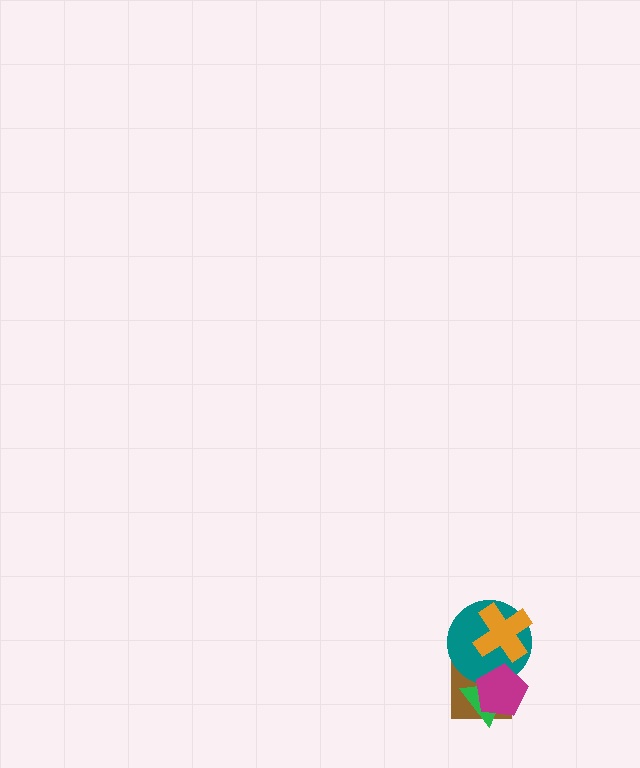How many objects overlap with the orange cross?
1 object overlaps with the orange cross.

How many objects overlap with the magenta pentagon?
3 objects overlap with the magenta pentagon.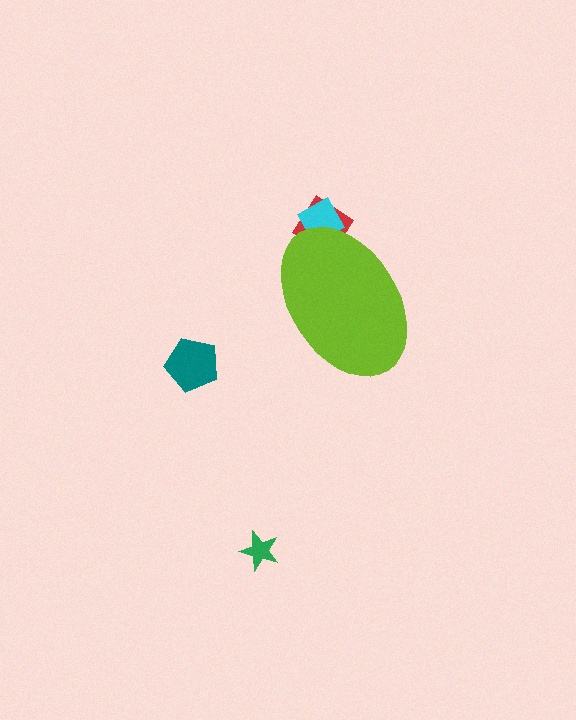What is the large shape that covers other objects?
A lime ellipse.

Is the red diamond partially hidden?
Yes, the red diamond is partially hidden behind the lime ellipse.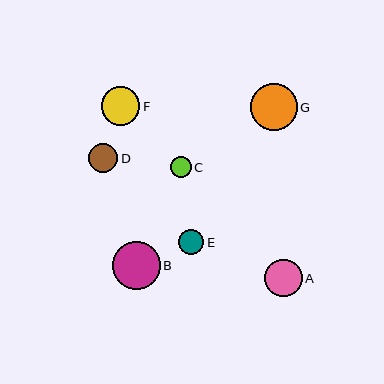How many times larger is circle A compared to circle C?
Circle A is approximately 1.8 times the size of circle C.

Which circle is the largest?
Circle B is the largest with a size of approximately 48 pixels.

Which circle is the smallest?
Circle C is the smallest with a size of approximately 21 pixels.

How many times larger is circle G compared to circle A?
Circle G is approximately 1.3 times the size of circle A.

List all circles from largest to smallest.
From largest to smallest: B, G, F, A, D, E, C.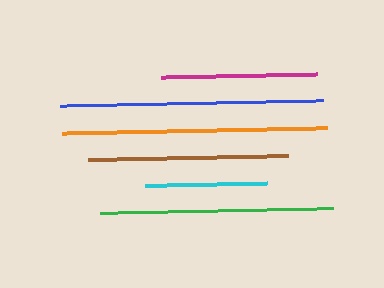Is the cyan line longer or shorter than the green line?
The green line is longer than the cyan line.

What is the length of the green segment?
The green segment is approximately 232 pixels long.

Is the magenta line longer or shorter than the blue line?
The blue line is longer than the magenta line.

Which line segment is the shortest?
The cyan line is the shortest at approximately 122 pixels.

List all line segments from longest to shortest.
From longest to shortest: orange, blue, green, brown, magenta, cyan.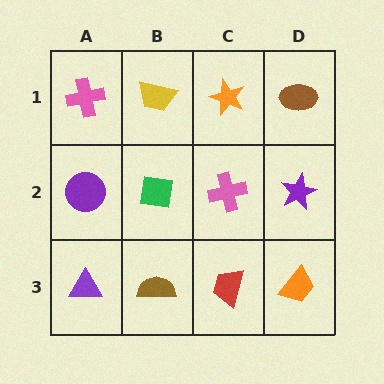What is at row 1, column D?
A brown ellipse.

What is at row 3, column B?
A brown semicircle.